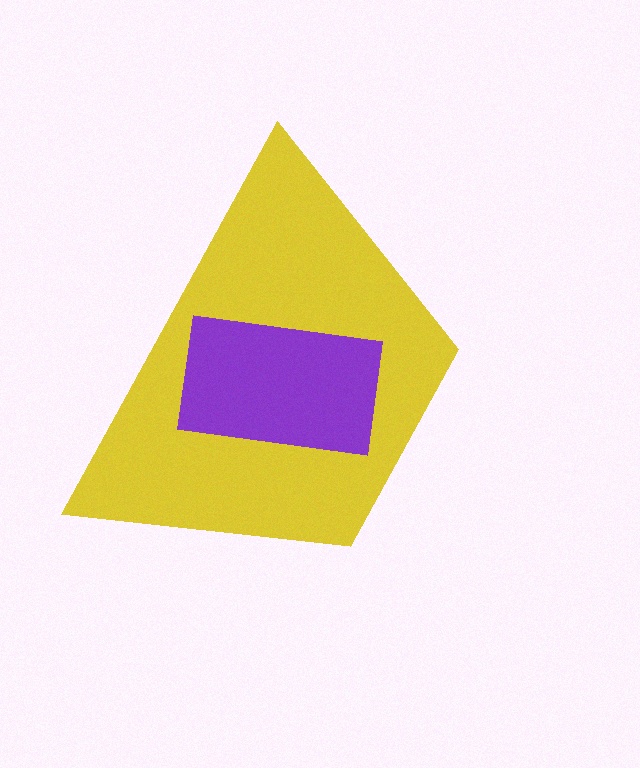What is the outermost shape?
The yellow trapezoid.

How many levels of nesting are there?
2.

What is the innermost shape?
The purple rectangle.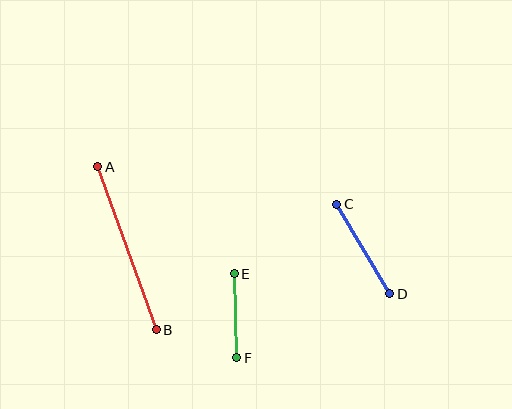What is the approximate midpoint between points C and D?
The midpoint is at approximately (363, 249) pixels.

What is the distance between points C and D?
The distance is approximately 104 pixels.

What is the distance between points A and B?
The distance is approximately 173 pixels.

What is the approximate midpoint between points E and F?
The midpoint is at approximately (235, 316) pixels.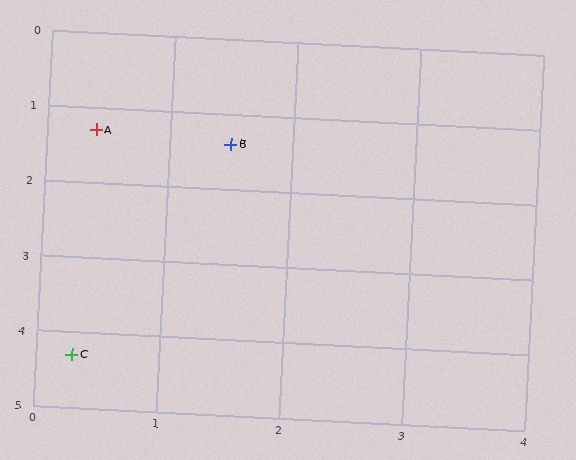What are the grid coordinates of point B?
Point B is at approximately (1.5, 1.4).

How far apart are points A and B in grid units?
Points A and B are about 1.1 grid units apart.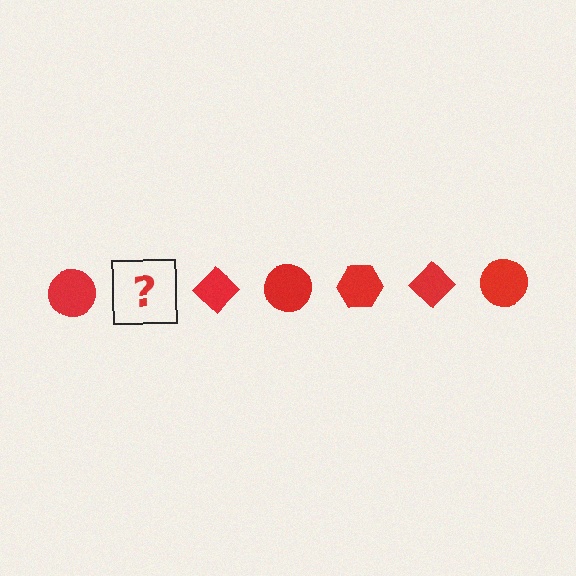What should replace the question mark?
The question mark should be replaced with a red hexagon.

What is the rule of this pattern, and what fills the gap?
The rule is that the pattern cycles through circle, hexagon, diamond shapes in red. The gap should be filled with a red hexagon.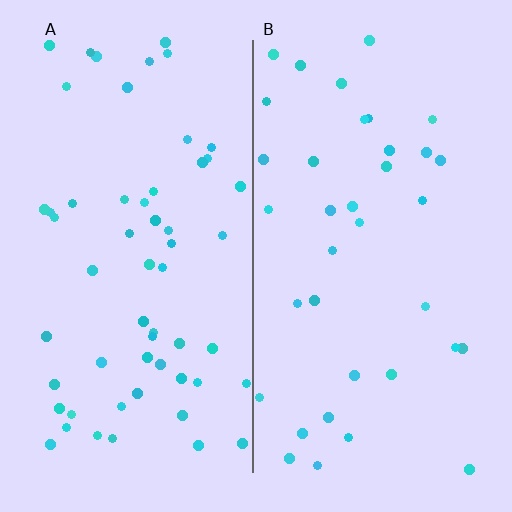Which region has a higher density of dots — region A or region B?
A (the left).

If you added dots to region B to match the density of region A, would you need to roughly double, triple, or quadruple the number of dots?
Approximately double.